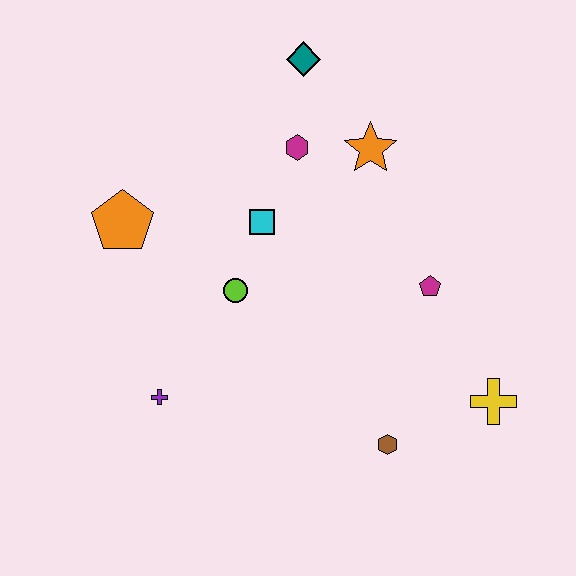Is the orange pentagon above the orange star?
No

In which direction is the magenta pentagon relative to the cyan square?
The magenta pentagon is to the right of the cyan square.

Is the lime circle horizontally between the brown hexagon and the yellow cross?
No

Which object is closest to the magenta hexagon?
The orange star is closest to the magenta hexagon.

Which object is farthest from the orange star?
The purple cross is farthest from the orange star.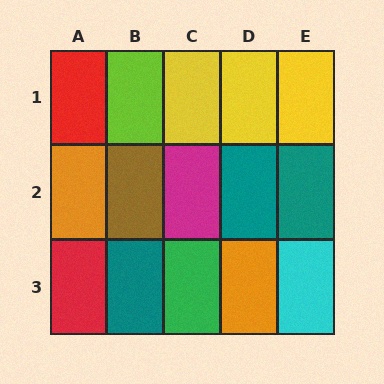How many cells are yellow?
3 cells are yellow.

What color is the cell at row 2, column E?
Teal.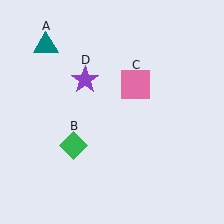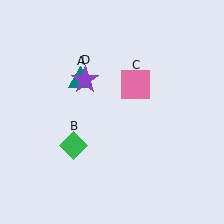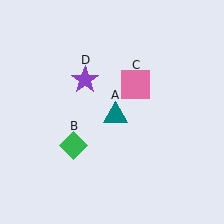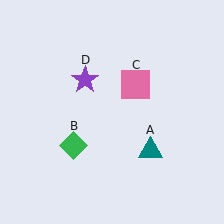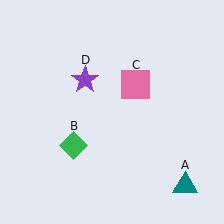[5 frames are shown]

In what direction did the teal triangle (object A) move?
The teal triangle (object A) moved down and to the right.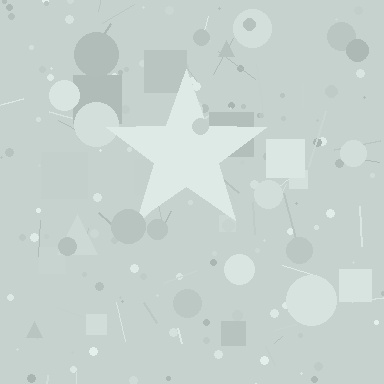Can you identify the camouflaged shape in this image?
The camouflaged shape is a star.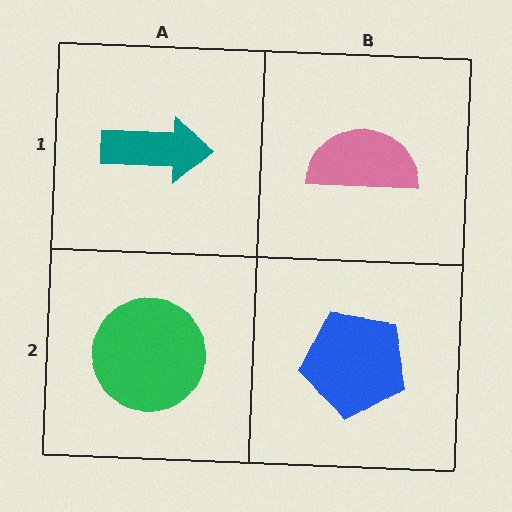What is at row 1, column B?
A pink semicircle.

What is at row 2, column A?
A green circle.